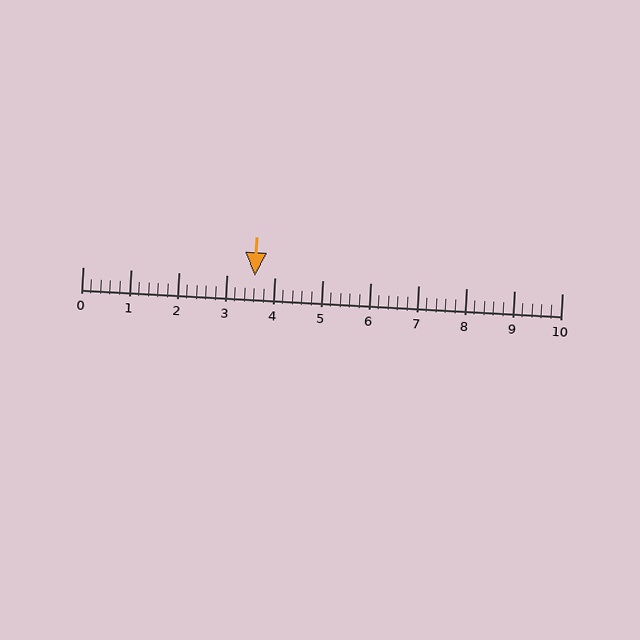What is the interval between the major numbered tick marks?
The major tick marks are spaced 1 units apart.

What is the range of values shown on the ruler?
The ruler shows values from 0 to 10.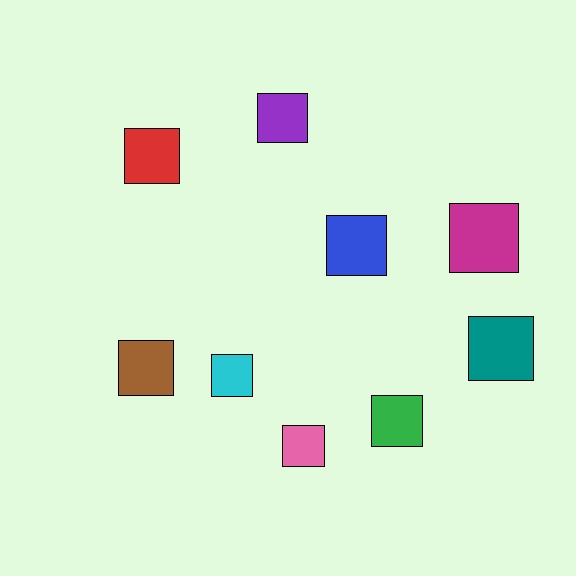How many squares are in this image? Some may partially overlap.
There are 9 squares.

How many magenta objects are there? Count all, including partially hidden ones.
There is 1 magenta object.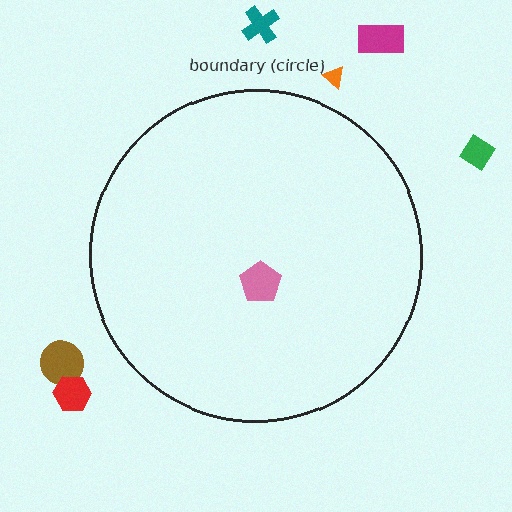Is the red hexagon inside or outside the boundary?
Outside.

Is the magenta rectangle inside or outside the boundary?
Outside.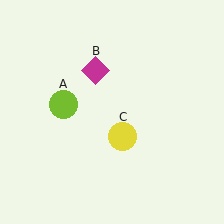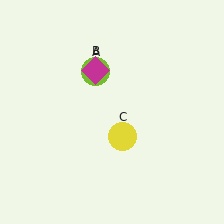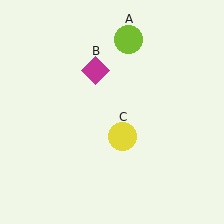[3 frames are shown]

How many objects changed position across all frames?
1 object changed position: lime circle (object A).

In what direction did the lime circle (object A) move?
The lime circle (object A) moved up and to the right.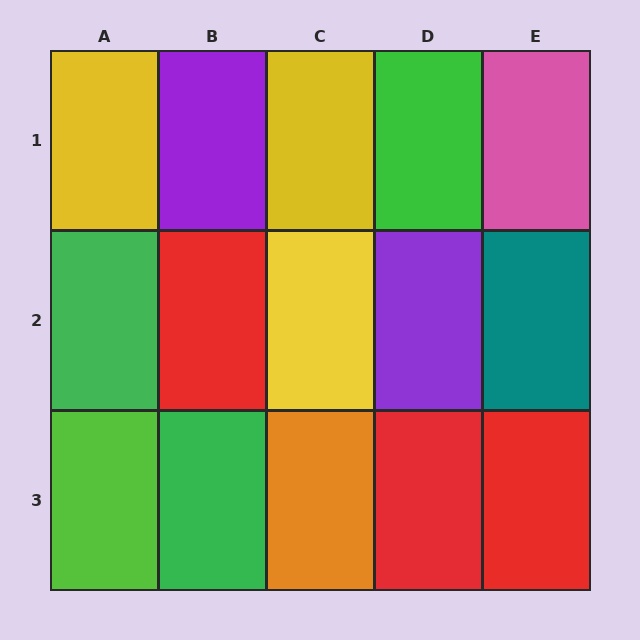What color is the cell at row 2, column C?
Yellow.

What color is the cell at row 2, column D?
Purple.